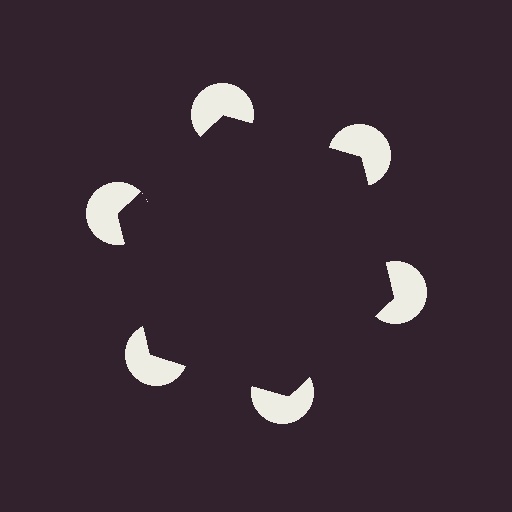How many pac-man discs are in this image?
There are 6 — one at each vertex of the illusory hexagon.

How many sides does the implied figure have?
6 sides.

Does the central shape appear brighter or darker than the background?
It typically appears slightly darker than the background, even though no actual brightness change is drawn.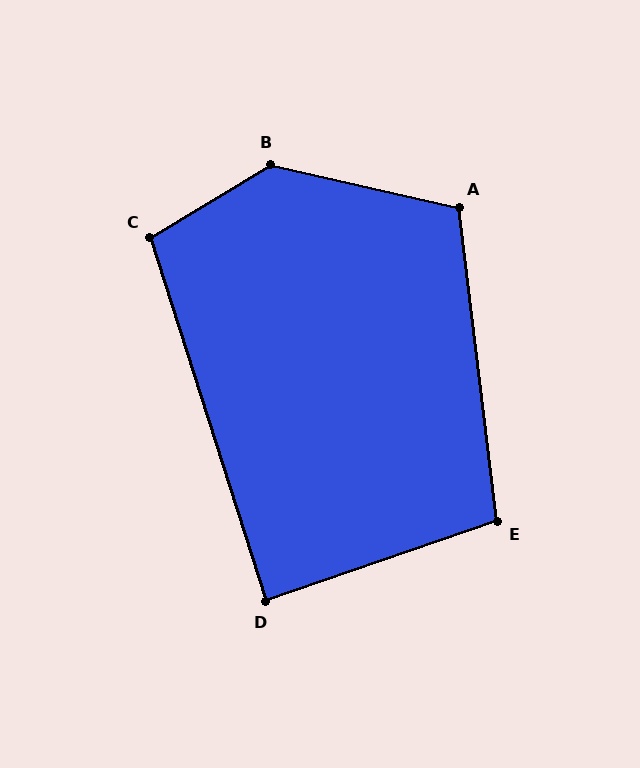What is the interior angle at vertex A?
Approximately 110 degrees (obtuse).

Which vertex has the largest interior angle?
B, at approximately 136 degrees.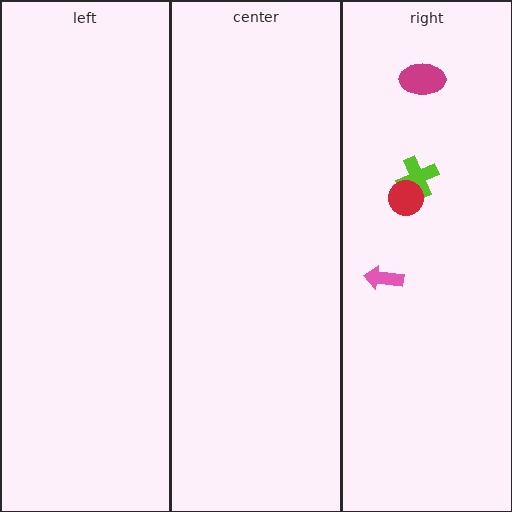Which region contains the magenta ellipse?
The right region.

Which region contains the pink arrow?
The right region.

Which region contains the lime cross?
The right region.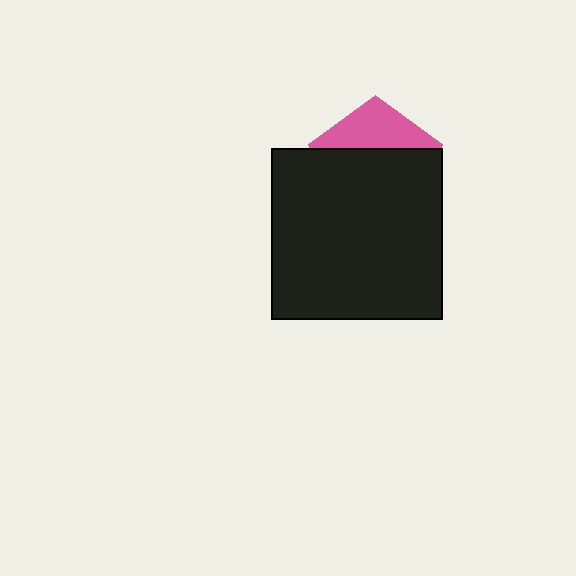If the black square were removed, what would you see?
You would see the complete pink pentagon.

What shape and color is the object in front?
The object in front is a black square.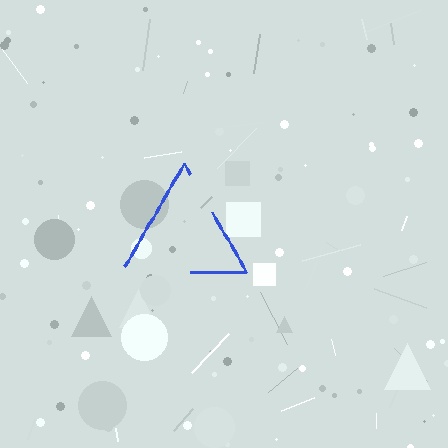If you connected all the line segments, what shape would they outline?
They would outline a triangle.